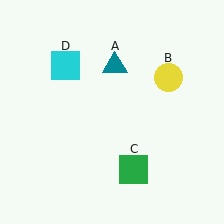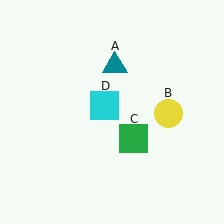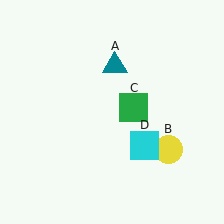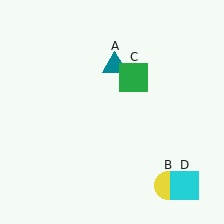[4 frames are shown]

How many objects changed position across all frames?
3 objects changed position: yellow circle (object B), green square (object C), cyan square (object D).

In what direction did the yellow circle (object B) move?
The yellow circle (object B) moved down.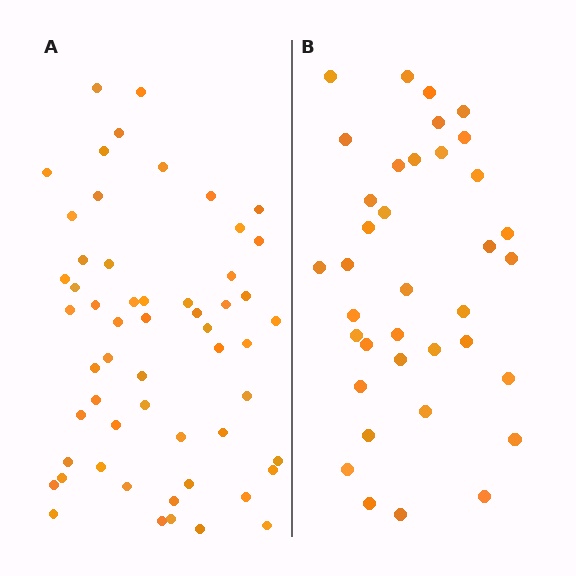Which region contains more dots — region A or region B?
Region A (the left region) has more dots.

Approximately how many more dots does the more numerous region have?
Region A has approximately 20 more dots than region B.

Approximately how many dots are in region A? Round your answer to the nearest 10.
About 60 dots. (The exact count is 56, which rounds to 60.)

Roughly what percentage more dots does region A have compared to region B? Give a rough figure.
About 50% more.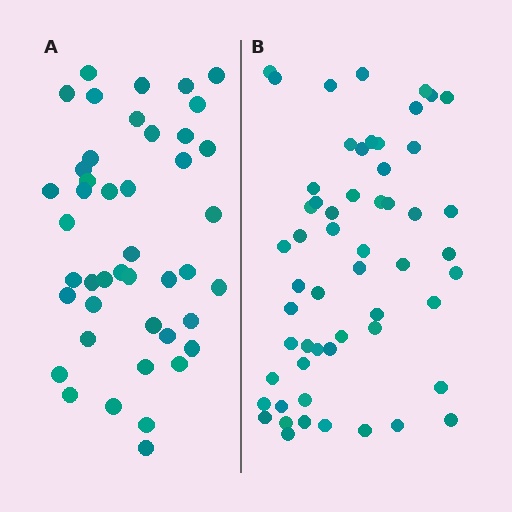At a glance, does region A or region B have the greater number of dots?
Region B (the right region) has more dots.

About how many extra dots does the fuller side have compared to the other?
Region B has roughly 12 or so more dots than region A.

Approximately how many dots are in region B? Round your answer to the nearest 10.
About 60 dots. (The exact count is 56, which rounds to 60.)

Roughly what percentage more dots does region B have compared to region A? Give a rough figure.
About 25% more.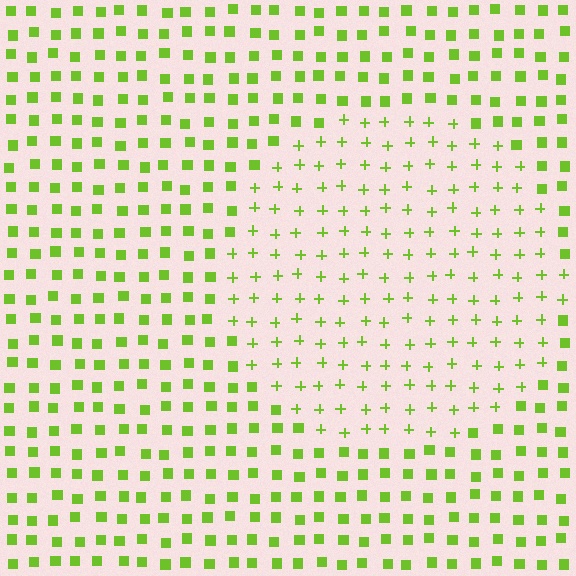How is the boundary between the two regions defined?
The boundary is defined by a change in element shape: plus signs inside vs. squares outside. All elements share the same color and spacing.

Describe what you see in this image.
The image is filled with small lime elements arranged in a uniform grid. A circle-shaped region contains plus signs, while the surrounding area contains squares. The boundary is defined purely by the change in element shape.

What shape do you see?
I see a circle.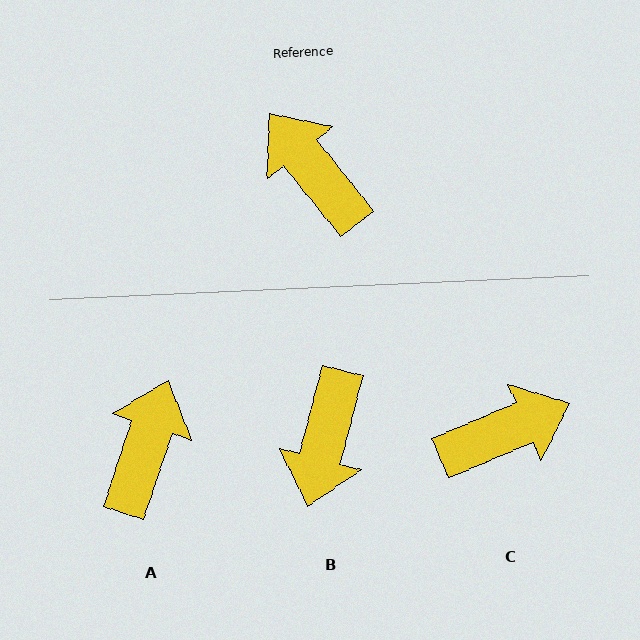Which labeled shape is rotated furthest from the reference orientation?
B, about 127 degrees away.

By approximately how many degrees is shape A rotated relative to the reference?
Approximately 57 degrees clockwise.